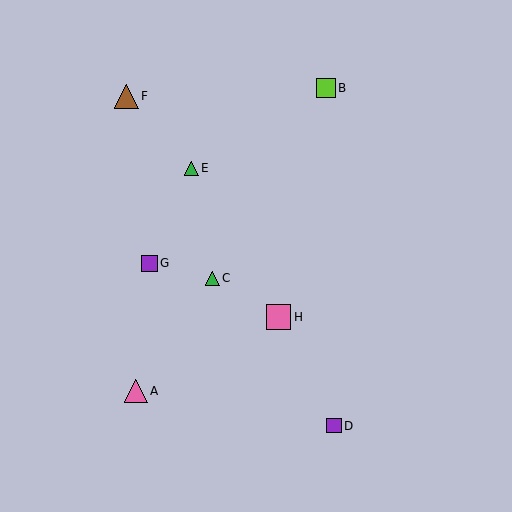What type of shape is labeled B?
Shape B is a lime square.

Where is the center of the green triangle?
The center of the green triangle is at (212, 278).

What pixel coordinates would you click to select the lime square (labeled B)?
Click at (326, 88) to select the lime square B.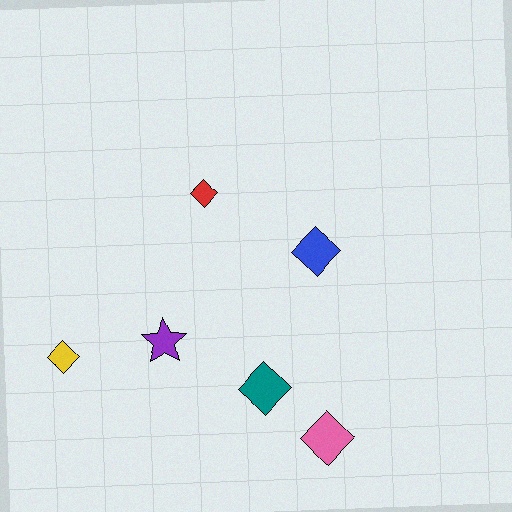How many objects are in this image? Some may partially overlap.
There are 6 objects.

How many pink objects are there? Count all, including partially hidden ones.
There is 1 pink object.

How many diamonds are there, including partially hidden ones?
There are 5 diamonds.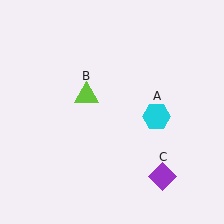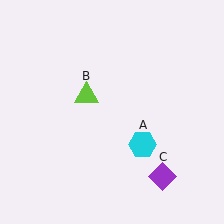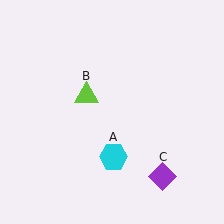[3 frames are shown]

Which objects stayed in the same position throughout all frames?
Lime triangle (object B) and purple diamond (object C) remained stationary.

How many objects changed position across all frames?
1 object changed position: cyan hexagon (object A).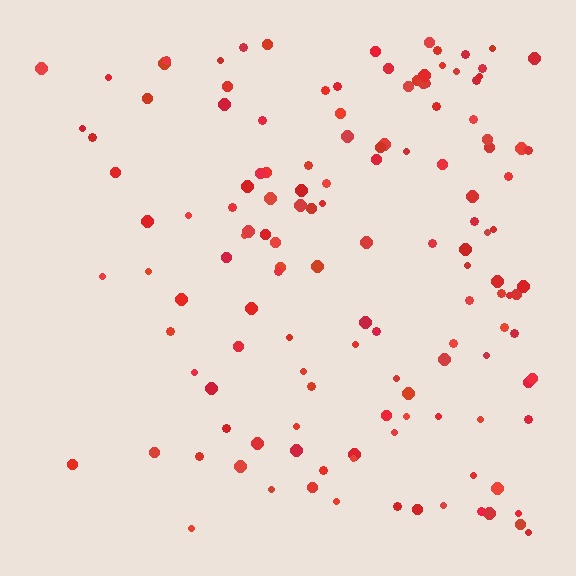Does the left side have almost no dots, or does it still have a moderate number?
Still a moderate number, just noticeably fewer than the right.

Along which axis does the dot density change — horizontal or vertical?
Horizontal.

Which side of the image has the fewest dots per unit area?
The left.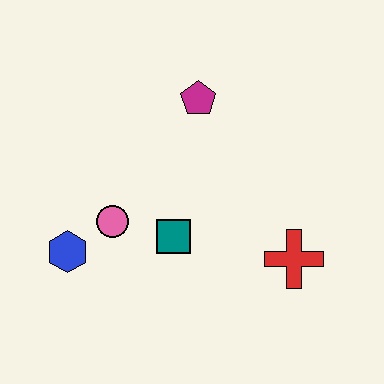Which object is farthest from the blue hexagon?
The red cross is farthest from the blue hexagon.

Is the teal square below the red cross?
No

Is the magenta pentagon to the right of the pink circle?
Yes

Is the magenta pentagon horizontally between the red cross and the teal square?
Yes